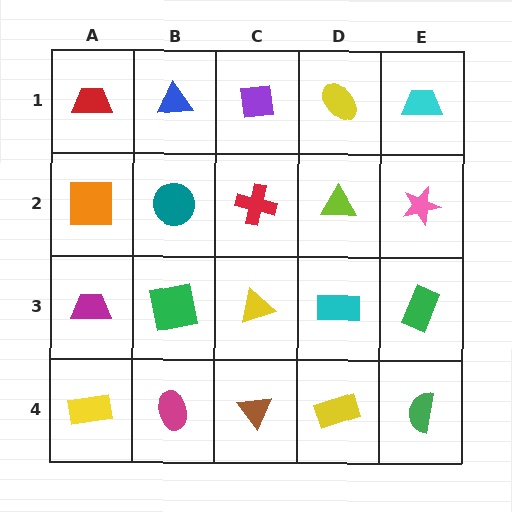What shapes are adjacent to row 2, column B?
A blue triangle (row 1, column B), a green square (row 3, column B), an orange square (row 2, column A), a red cross (row 2, column C).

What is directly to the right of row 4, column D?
A green semicircle.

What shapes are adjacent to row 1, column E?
A pink star (row 2, column E), a yellow ellipse (row 1, column D).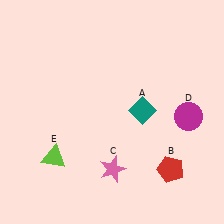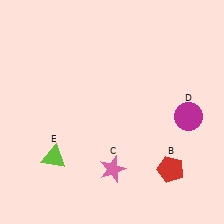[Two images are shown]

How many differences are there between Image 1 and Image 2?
There is 1 difference between the two images.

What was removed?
The teal diamond (A) was removed in Image 2.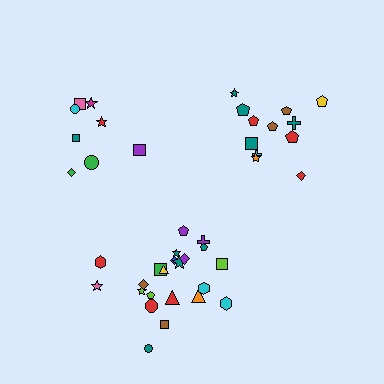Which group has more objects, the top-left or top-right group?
The top-right group.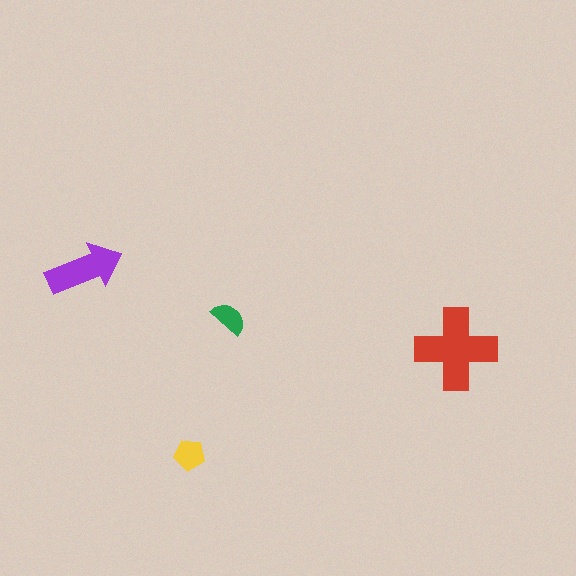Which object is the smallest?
The green semicircle.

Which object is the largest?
The red cross.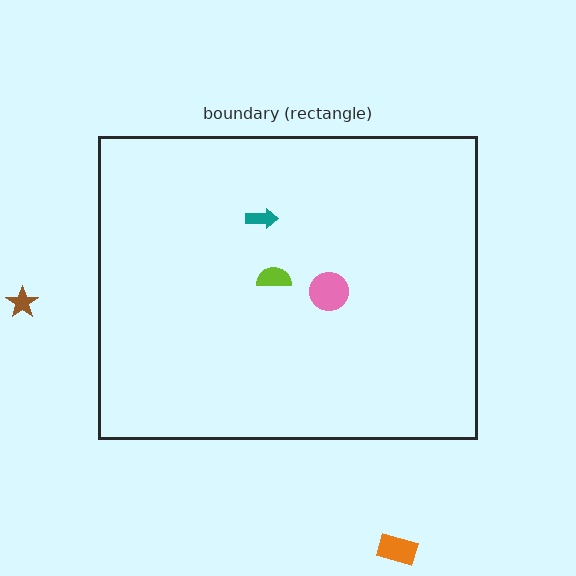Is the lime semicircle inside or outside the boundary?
Inside.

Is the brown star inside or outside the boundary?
Outside.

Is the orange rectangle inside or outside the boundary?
Outside.